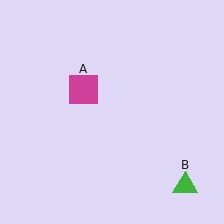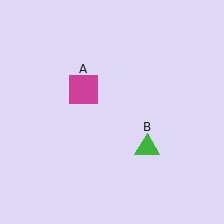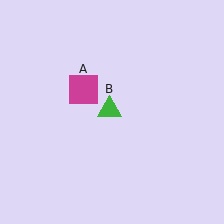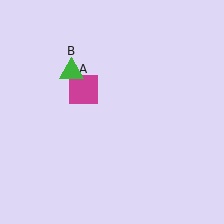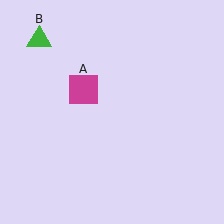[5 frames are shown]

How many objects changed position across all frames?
1 object changed position: green triangle (object B).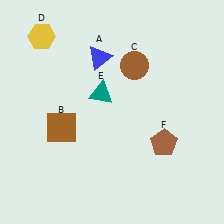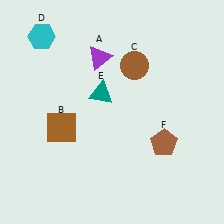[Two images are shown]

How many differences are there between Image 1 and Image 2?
There are 2 differences between the two images.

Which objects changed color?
A changed from blue to purple. D changed from yellow to cyan.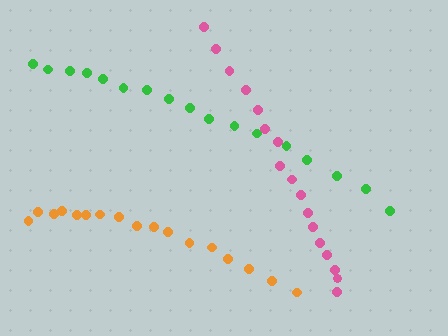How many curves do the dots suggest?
There are 3 distinct paths.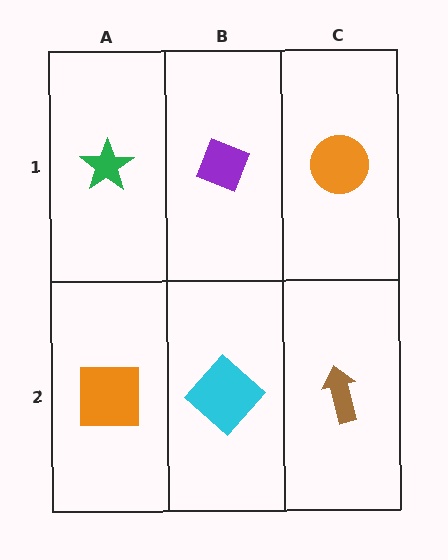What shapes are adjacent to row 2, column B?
A purple diamond (row 1, column B), an orange square (row 2, column A), a brown arrow (row 2, column C).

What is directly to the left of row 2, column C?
A cyan diamond.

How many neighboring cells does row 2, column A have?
2.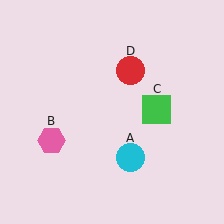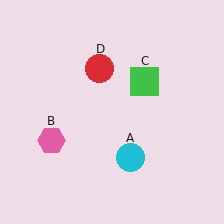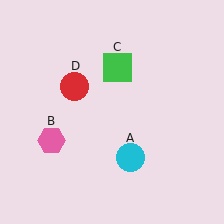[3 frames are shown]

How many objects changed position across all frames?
2 objects changed position: green square (object C), red circle (object D).